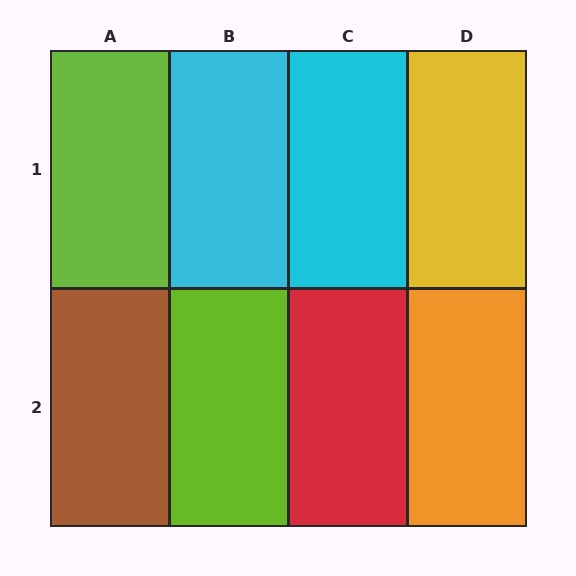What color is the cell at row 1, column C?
Cyan.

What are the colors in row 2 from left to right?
Brown, lime, red, orange.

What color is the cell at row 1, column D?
Yellow.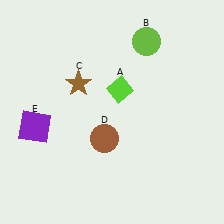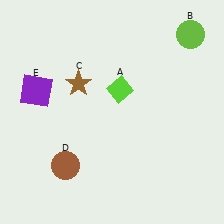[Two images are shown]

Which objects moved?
The objects that moved are: the lime circle (B), the brown circle (D), the purple square (E).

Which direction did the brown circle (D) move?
The brown circle (D) moved left.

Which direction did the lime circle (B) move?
The lime circle (B) moved right.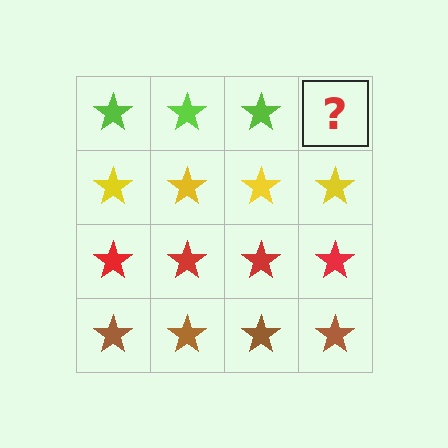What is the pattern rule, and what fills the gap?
The rule is that each row has a consistent color. The gap should be filled with a lime star.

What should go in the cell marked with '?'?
The missing cell should contain a lime star.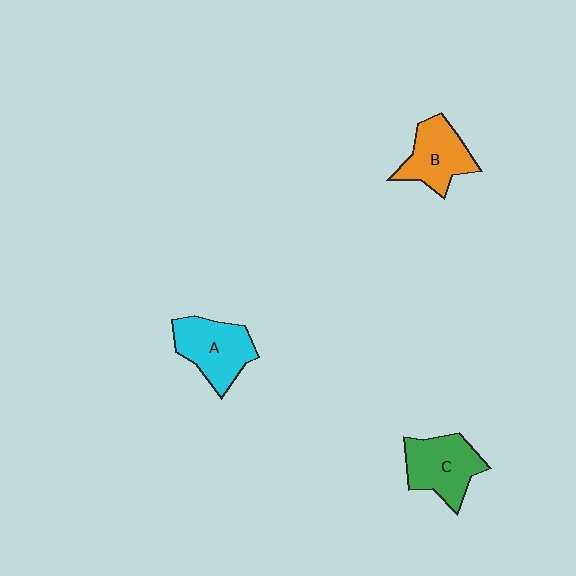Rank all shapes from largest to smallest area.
From largest to smallest: A (cyan), C (green), B (orange).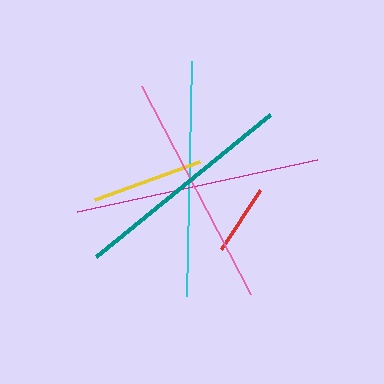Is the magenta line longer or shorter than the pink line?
The magenta line is longer than the pink line.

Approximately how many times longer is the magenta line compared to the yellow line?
The magenta line is approximately 2.2 times the length of the yellow line.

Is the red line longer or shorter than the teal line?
The teal line is longer than the red line.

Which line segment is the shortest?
The red line is the shortest at approximately 70 pixels.